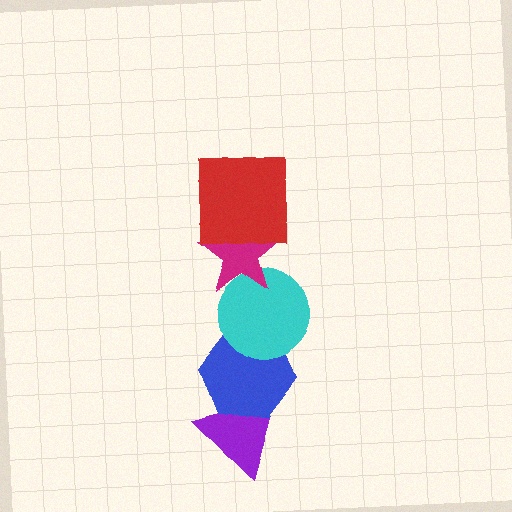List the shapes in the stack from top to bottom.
From top to bottom: the red square, the magenta star, the cyan circle, the blue hexagon, the purple triangle.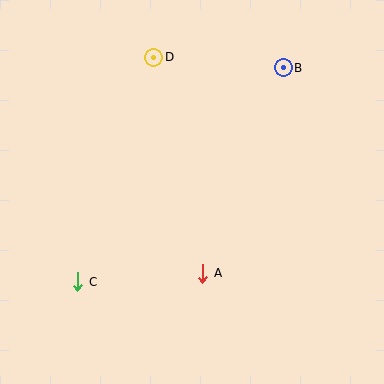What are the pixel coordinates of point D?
Point D is at (154, 57).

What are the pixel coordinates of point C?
Point C is at (78, 282).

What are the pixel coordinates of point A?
Point A is at (203, 273).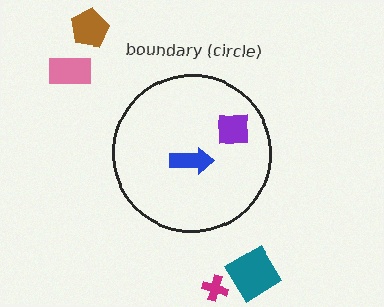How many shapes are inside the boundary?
2 inside, 4 outside.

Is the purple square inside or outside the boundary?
Inside.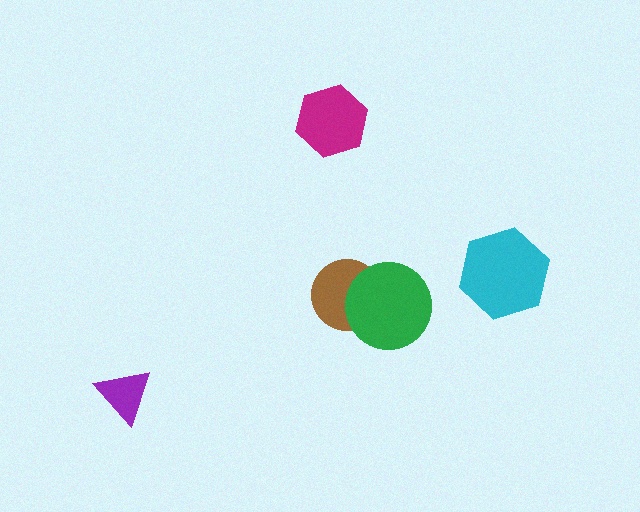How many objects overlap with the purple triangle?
0 objects overlap with the purple triangle.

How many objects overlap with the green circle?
1 object overlaps with the green circle.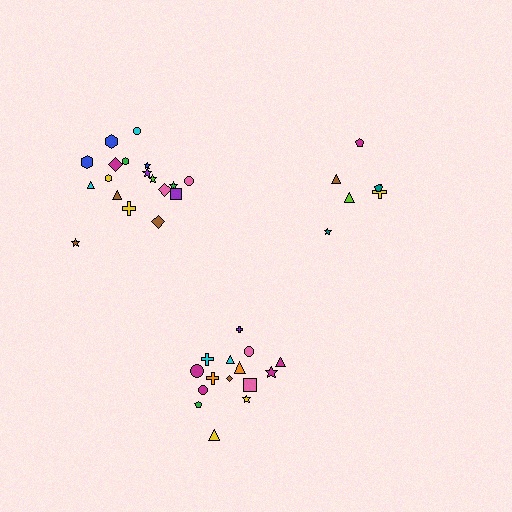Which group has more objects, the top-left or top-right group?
The top-left group.